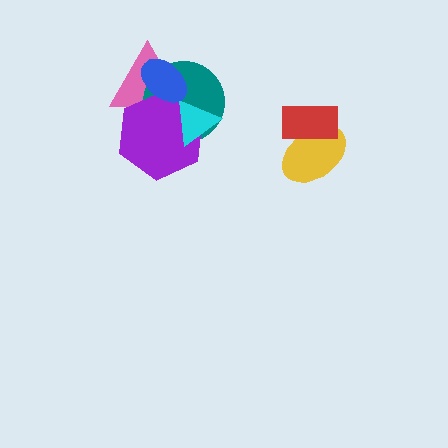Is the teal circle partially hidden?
Yes, it is partially covered by another shape.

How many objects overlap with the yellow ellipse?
1 object overlaps with the yellow ellipse.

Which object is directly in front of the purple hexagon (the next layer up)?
The cyan triangle is directly in front of the purple hexagon.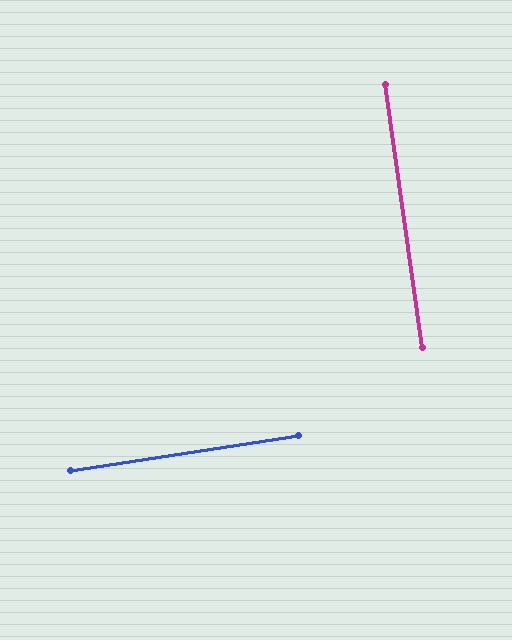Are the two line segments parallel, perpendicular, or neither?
Perpendicular — they meet at approximately 89°.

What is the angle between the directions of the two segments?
Approximately 89 degrees.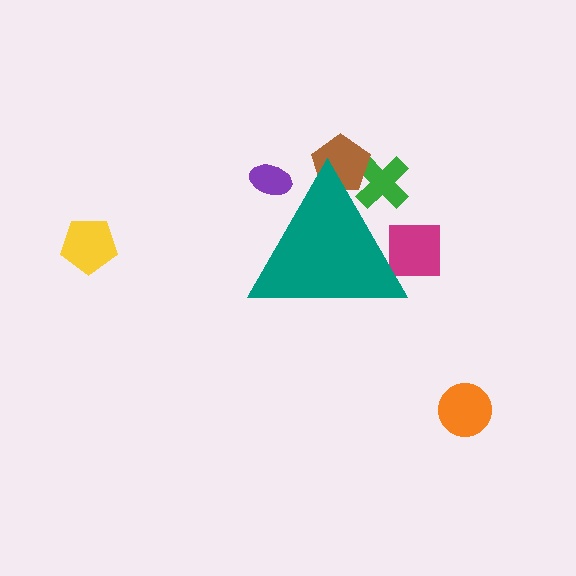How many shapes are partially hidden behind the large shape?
4 shapes are partially hidden.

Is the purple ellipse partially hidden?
Yes, the purple ellipse is partially hidden behind the teal triangle.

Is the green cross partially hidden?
Yes, the green cross is partially hidden behind the teal triangle.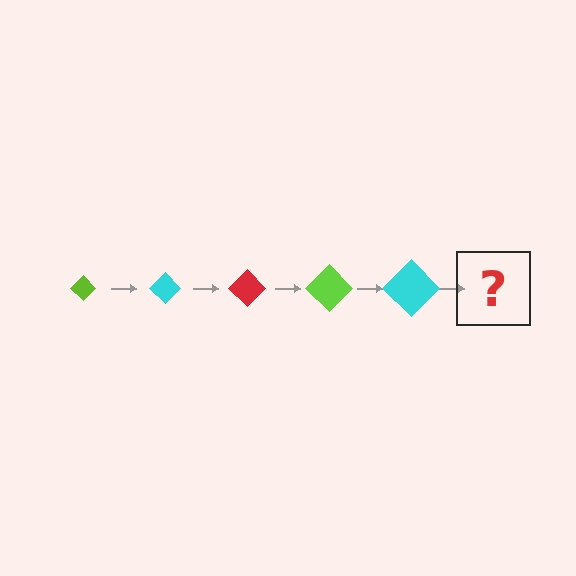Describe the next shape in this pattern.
It should be a red diamond, larger than the previous one.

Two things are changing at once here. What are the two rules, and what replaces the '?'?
The two rules are that the diamond grows larger each step and the color cycles through lime, cyan, and red. The '?' should be a red diamond, larger than the previous one.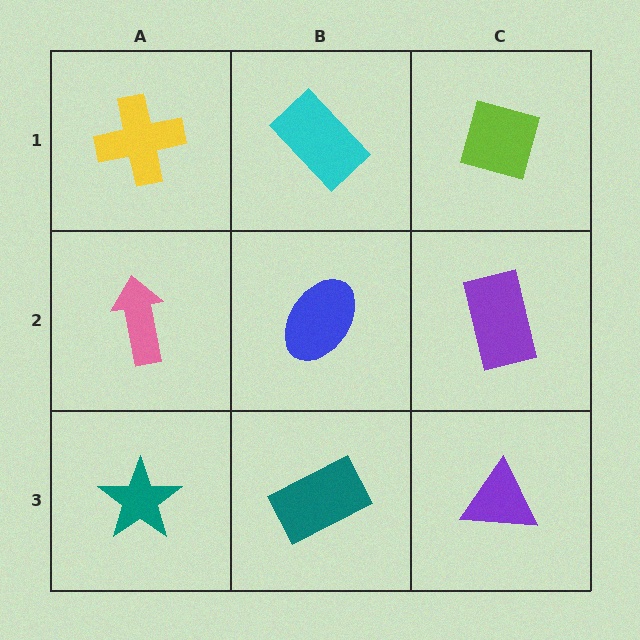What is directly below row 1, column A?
A pink arrow.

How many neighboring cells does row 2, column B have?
4.